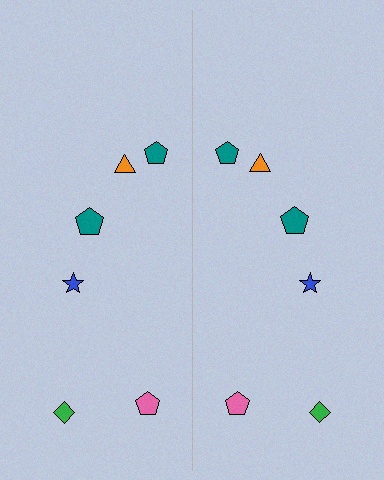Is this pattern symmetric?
Yes, this pattern has bilateral (reflection) symmetry.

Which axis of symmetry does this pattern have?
The pattern has a vertical axis of symmetry running through the center of the image.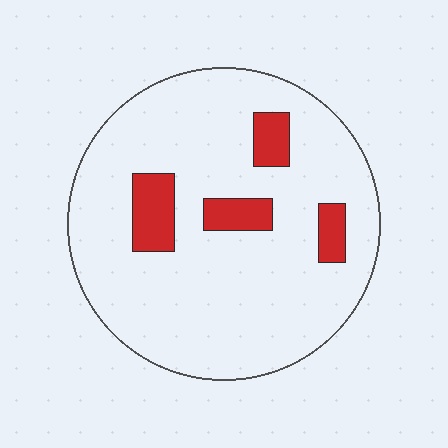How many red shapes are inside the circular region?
4.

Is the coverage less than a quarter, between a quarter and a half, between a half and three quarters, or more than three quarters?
Less than a quarter.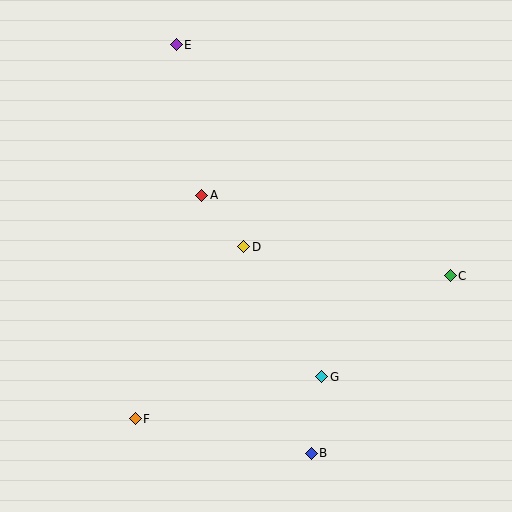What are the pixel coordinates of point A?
Point A is at (202, 195).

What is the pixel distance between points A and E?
The distance between A and E is 153 pixels.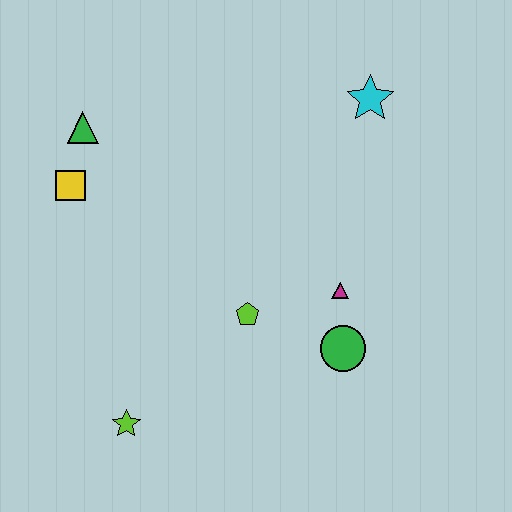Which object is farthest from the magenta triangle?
The green triangle is farthest from the magenta triangle.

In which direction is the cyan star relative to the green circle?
The cyan star is above the green circle.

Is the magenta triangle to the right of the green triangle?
Yes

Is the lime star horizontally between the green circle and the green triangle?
Yes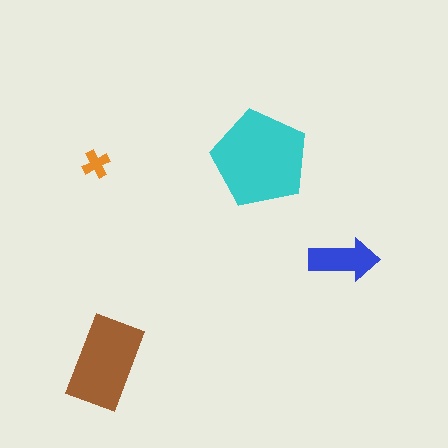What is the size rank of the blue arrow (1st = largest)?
3rd.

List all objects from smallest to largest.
The orange cross, the blue arrow, the brown rectangle, the cyan pentagon.